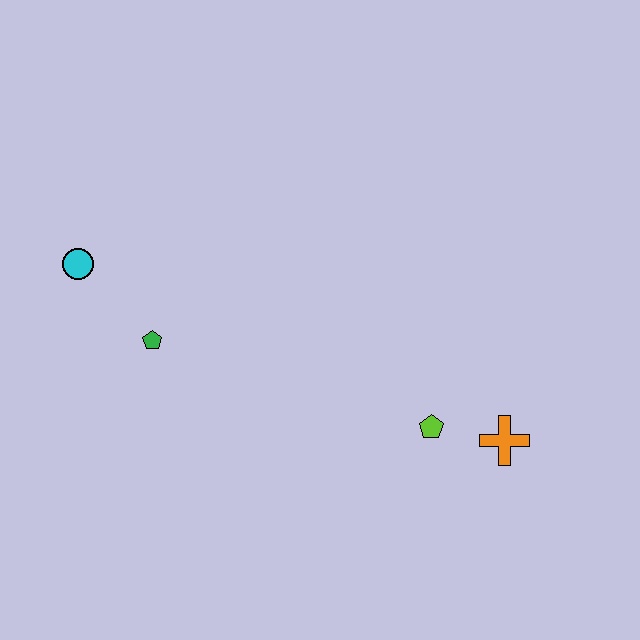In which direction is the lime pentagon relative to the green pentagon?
The lime pentagon is to the right of the green pentagon.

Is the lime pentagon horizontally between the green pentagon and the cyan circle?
No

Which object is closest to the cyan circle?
The green pentagon is closest to the cyan circle.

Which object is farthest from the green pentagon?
The orange cross is farthest from the green pentagon.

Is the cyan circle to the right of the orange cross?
No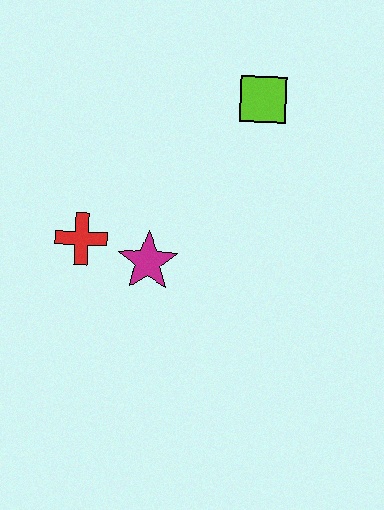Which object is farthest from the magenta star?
The lime square is farthest from the magenta star.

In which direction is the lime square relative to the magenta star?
The lime square is above the magenta star.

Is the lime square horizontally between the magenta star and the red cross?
No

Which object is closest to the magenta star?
The red cross is closest to the magenta star.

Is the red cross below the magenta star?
No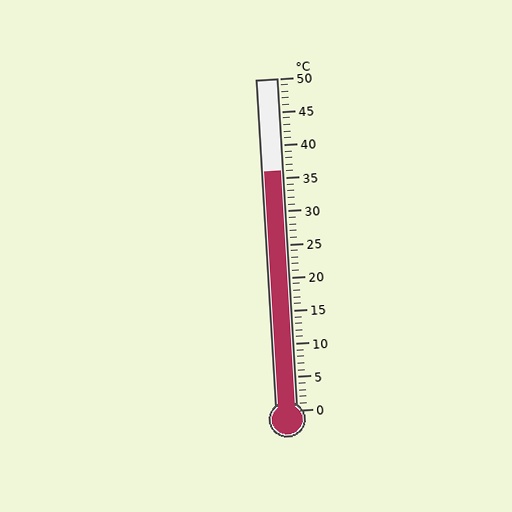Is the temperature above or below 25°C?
The temperature is above 25°C.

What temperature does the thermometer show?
The thermometer shows approximately 36°C.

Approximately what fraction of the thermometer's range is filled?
The thermometer is filled to approximately 70% of its range.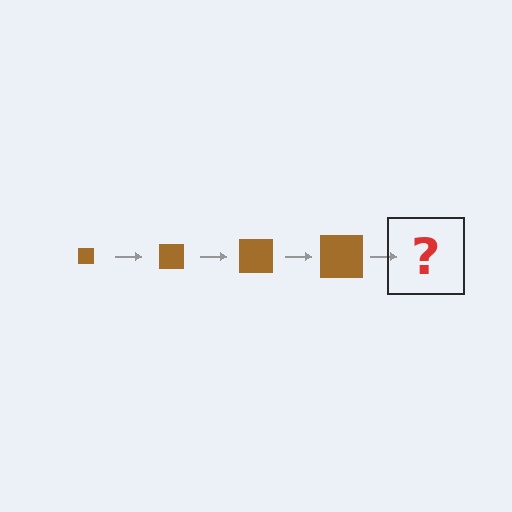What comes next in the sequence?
The next element should be a brown square, larger than the previous one.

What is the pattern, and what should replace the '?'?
The pattern is that the square gets progressively larger each step. The '?' should be a brown square, larger than the previous one.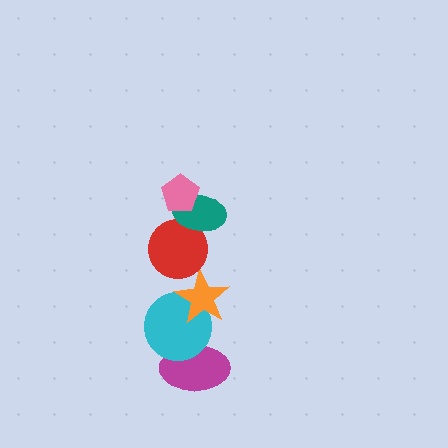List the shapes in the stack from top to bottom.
From top to bottom: the pink pentagon, the teal ellipse, the red circle, the orange star, the cyan circle, the magenta ellipse.